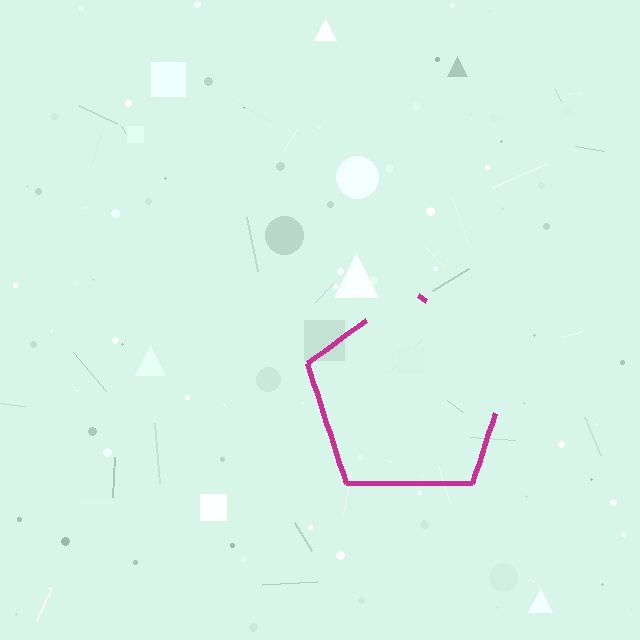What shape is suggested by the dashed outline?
The dashed outline suggests a pentagon.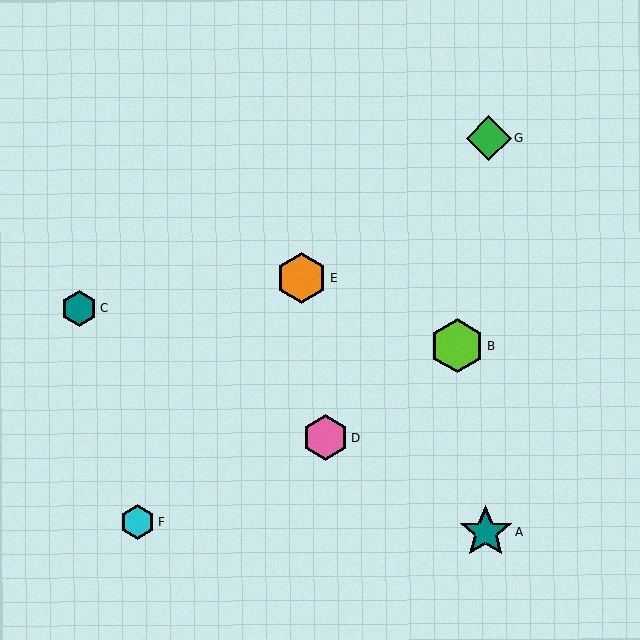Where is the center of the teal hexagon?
The center of the teal hexagon is at (79, 309).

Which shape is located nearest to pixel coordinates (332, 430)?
The pink hexagon (labeled D) at (325, 438) is nearest to that location.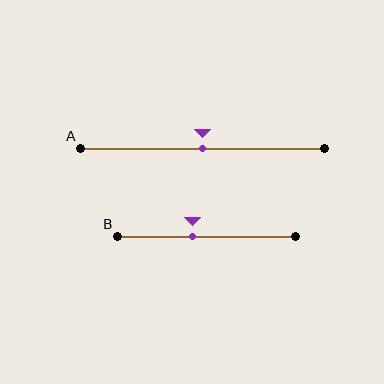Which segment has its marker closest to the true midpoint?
Segment A has its marker closest to the true midpoint.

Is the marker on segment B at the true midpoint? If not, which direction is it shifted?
No, the marker on segment B is shifted to the left by about 8% of the segment length.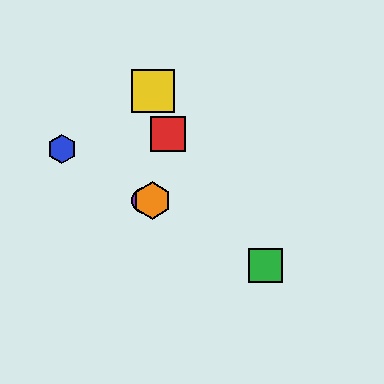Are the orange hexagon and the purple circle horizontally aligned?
Yes, both are at y≈200.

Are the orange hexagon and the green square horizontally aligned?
No, the orange hexagon is at y≈200 and the green square is at y≈265.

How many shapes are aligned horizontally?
2 shapes (the purple circle, the orange hexagon) are aligned horizontally.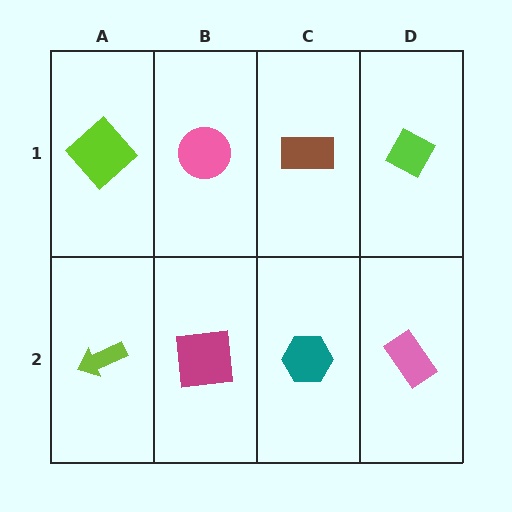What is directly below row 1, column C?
A teal hexagon.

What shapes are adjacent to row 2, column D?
A lime diamond (row 1, column D), a teal hexagon (row 2, column C).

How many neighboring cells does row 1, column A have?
2.